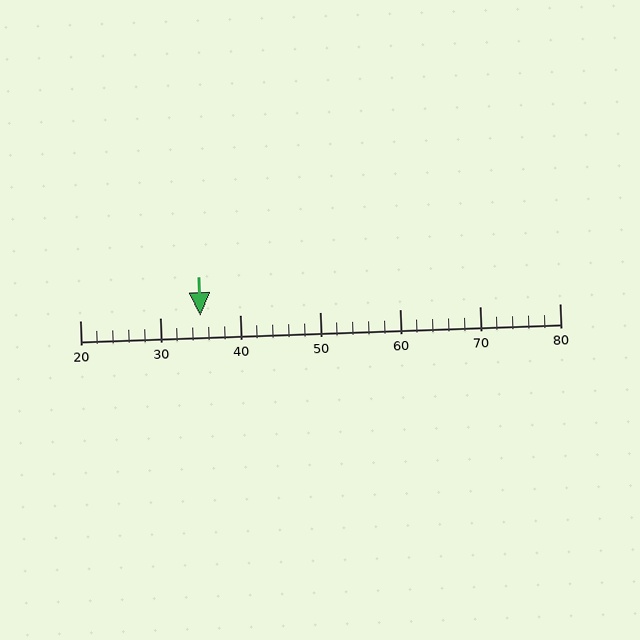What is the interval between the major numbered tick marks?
The major tick marks are spaced 10 units apart.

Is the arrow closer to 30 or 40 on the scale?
The arrow is closer to 40.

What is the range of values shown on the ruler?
The ruler shows values from 20 to 80.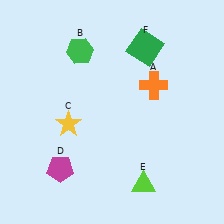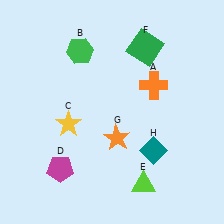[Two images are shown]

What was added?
An orange star (G), a teal diamond (H) were added in Image 2.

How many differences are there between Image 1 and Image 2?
There are 2 differences between the two images.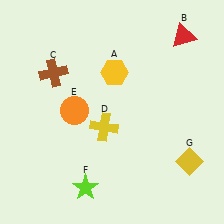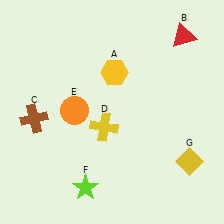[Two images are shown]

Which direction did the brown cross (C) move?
The brown cross (C) moved down.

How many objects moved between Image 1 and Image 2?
1 object moved between the two images.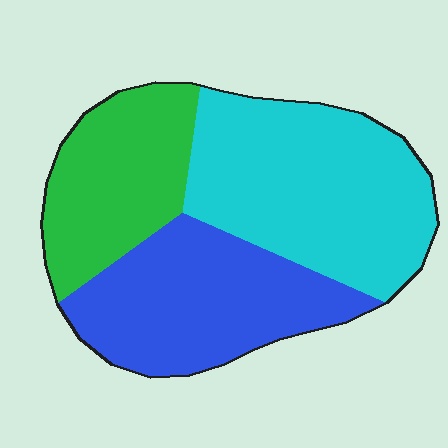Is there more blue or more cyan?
Cyan.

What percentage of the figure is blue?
Blue covers 33% of the figure.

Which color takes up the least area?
Green, at roughly 25%.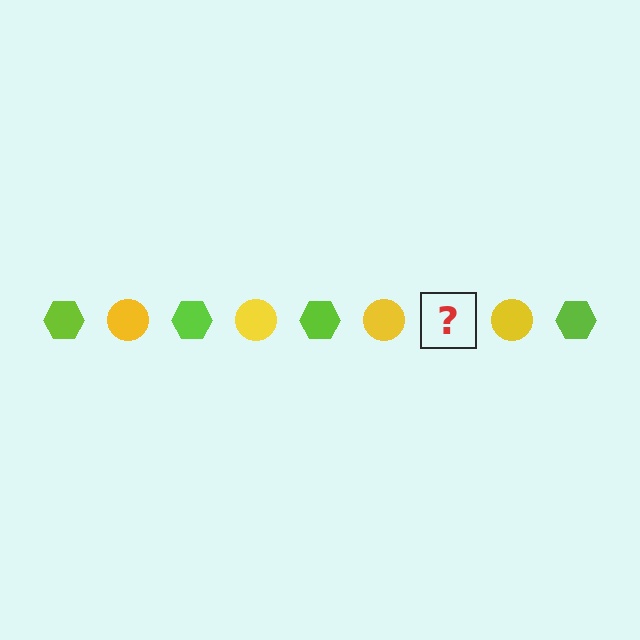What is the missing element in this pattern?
The missing element is a lime hexagon.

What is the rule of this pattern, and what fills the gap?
The rule is that the pattern alternates between lime hexagon and yellow circle. The gap should be filled with a lime hexagon.